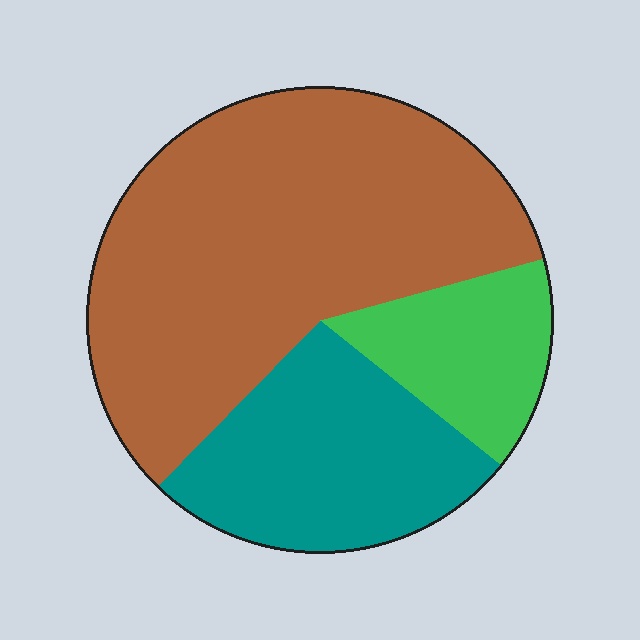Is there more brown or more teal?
Brown.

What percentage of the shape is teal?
Teal covers about 25% of the shape.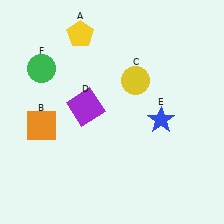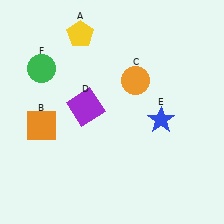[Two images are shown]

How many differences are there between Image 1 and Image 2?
There is 1 difference between the two images.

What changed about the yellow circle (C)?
In Image 1, C is yellow. In Image 2, it changed to orange.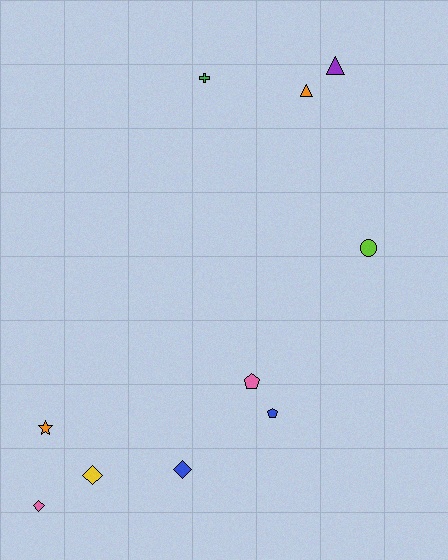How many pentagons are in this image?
There are 2 pentagons.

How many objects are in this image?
There are 10 objects.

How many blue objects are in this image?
There are 2 blue objects.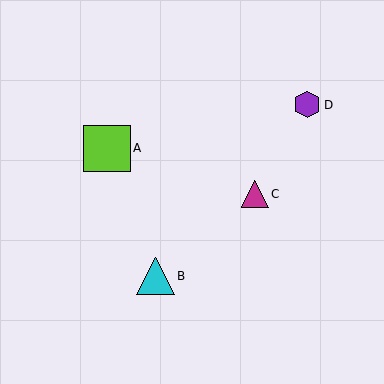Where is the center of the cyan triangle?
The center of the cyan triangle is at (155, 276).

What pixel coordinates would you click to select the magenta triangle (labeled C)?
Click at (255, 194) to select the magenta triangle C.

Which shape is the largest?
The lime square (labeled A) is the largest.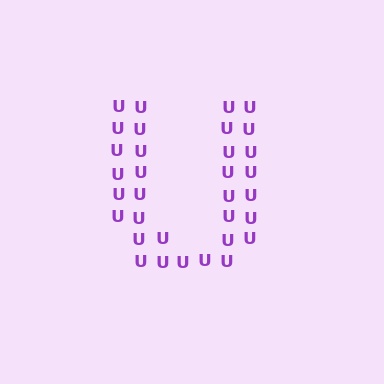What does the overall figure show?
The overall figure shows the letter U.